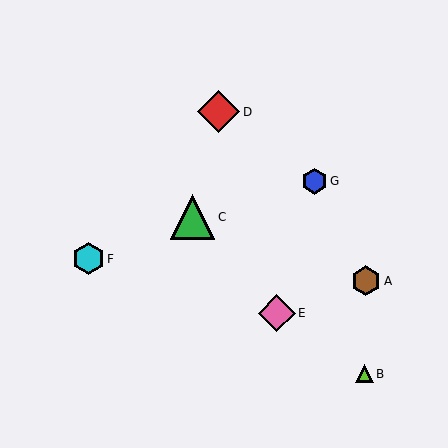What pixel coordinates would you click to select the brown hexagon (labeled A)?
Click at (366, 281) to select the brown hexagon A.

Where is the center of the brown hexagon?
The center of the brown hexagon is at (366, 281).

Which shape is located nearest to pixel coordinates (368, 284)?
The brown hexagon (labeled A) at (366, 281) is nearest to that location.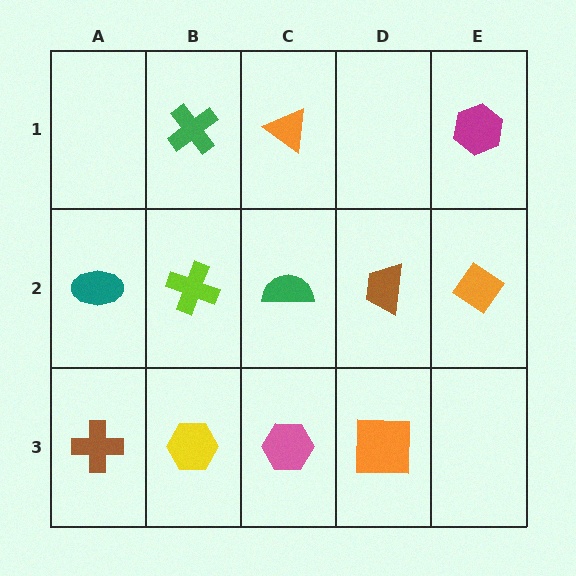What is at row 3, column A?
A brown cross.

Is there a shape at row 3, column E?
No, that cell is empty.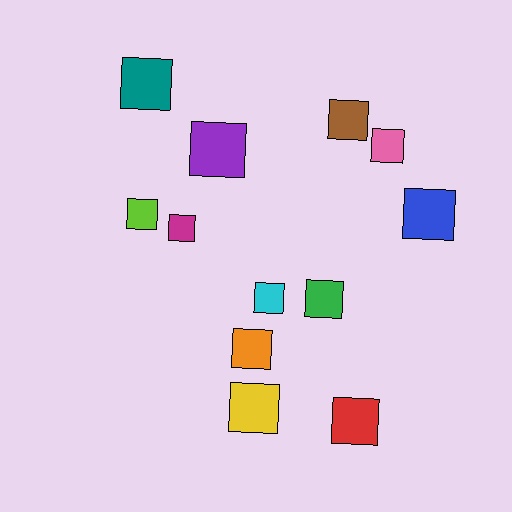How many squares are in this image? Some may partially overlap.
There are 12 squares.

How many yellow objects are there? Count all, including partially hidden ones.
There is 1 yellow object.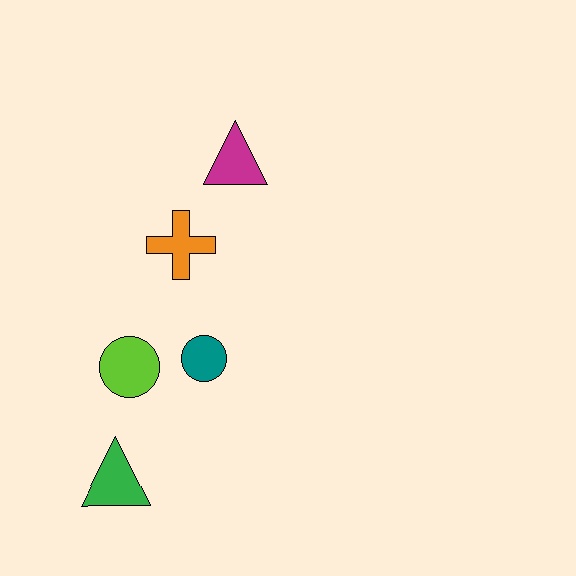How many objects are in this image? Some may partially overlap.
There are 5 objects.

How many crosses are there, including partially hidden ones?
There is 1 cross.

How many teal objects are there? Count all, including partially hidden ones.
There is 1 teal object.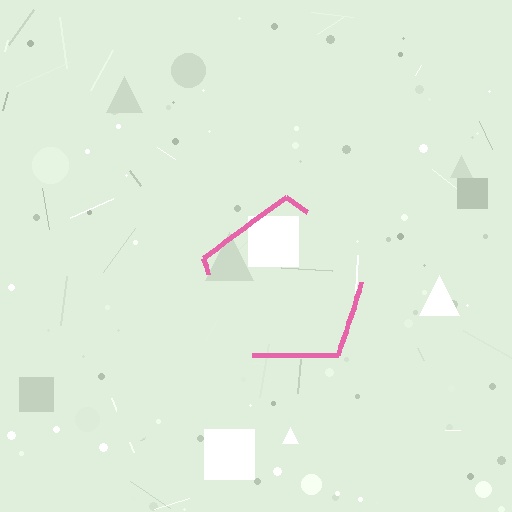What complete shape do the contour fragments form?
The contour fragments form a pentagon.